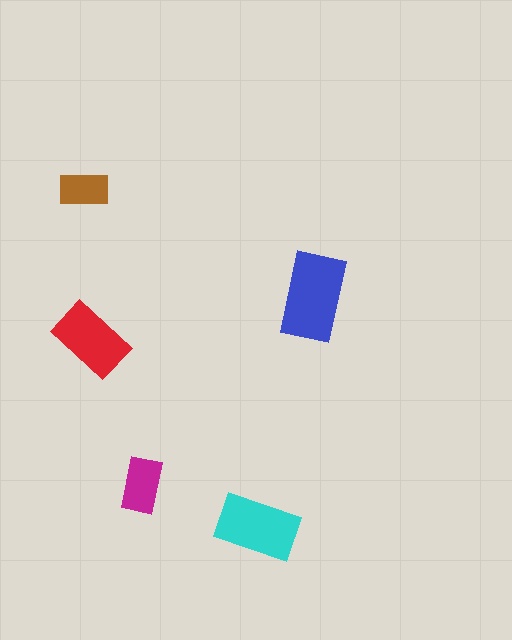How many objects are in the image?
There are 5 objects in the image.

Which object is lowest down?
The cyan rectangle is bottommost.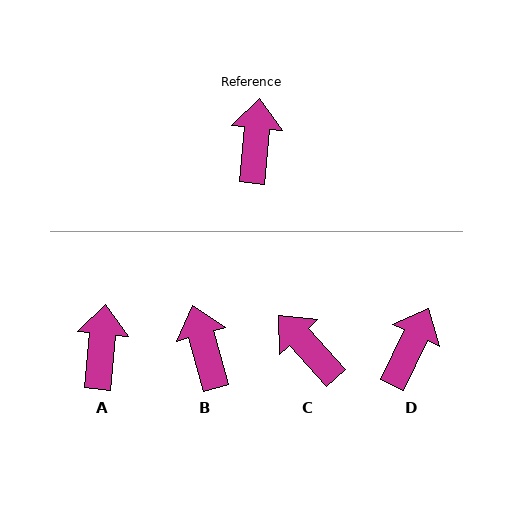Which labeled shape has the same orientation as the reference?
A.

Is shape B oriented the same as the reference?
No, it is off by about 21 degrees.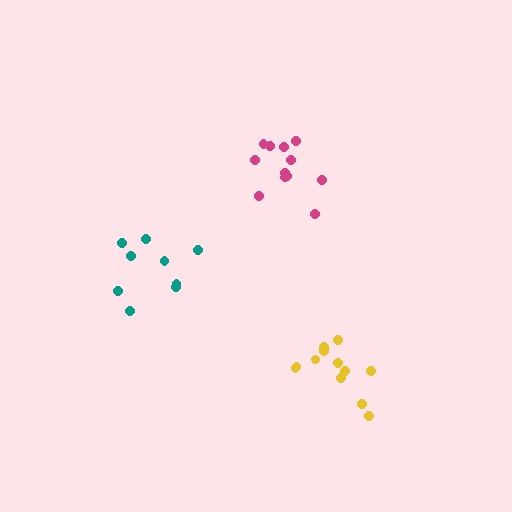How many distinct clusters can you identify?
There are 3 distinct clusters.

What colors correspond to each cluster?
The clusters are colored: teal, magenta, yellow.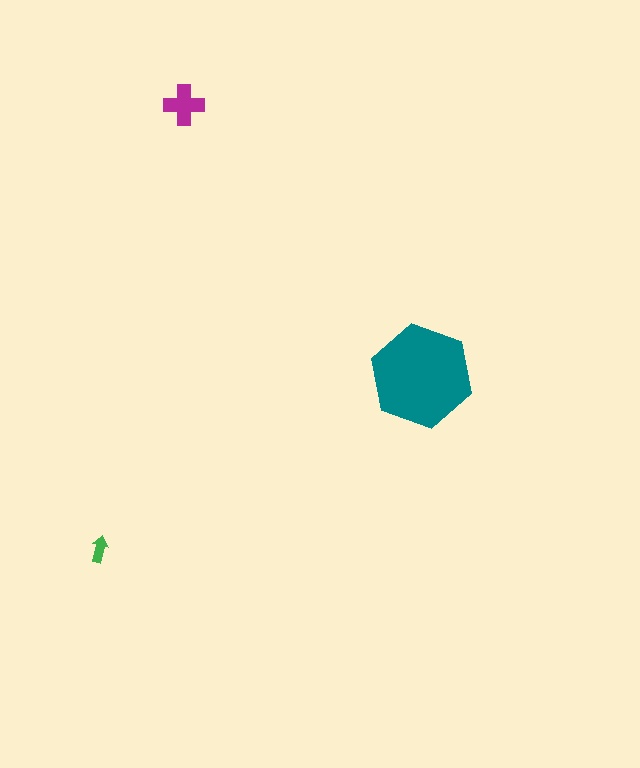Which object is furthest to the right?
The teal hexagon is rightmost.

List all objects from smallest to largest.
The green arrow, the magenta cross, the teal hexagon.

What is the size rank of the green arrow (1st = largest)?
3rd.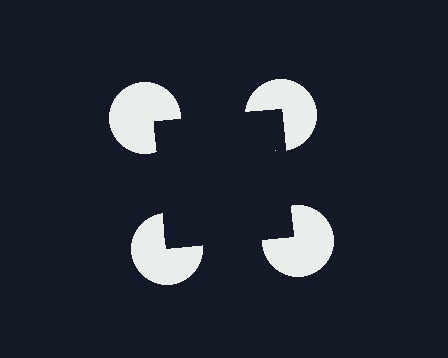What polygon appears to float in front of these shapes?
An illusory square — its edges are inferred from the aligned wedge cuts in the pac-man discs, not physically drawn.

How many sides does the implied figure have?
4 sides.